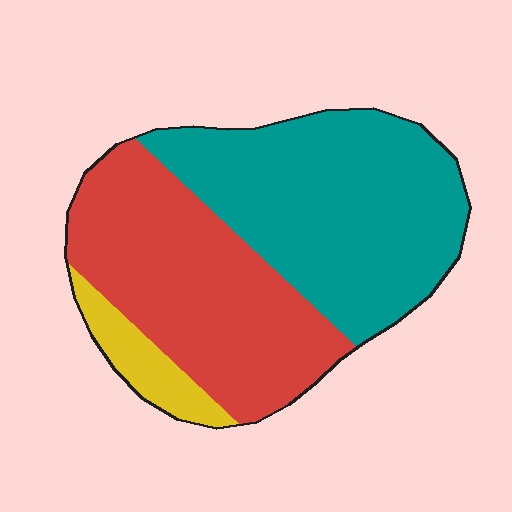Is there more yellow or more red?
Red.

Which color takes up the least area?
Yellow, at roughly 10%.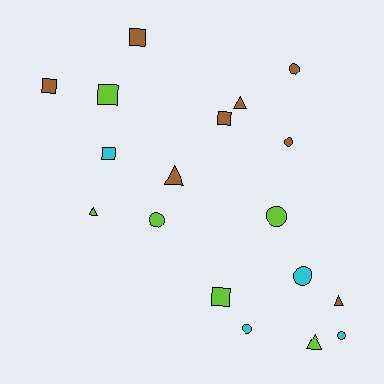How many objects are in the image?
There are 18 objects.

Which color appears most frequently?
Brown, with 8 objects.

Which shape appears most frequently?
Circle, with 7 objects.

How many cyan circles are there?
There are 3 cyan circles.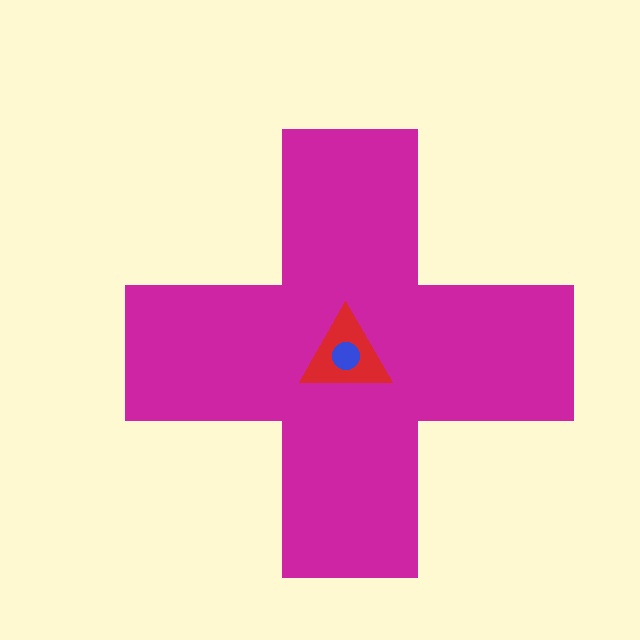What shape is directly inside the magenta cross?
The red triangle.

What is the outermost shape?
The magenta cross.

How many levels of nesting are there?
3.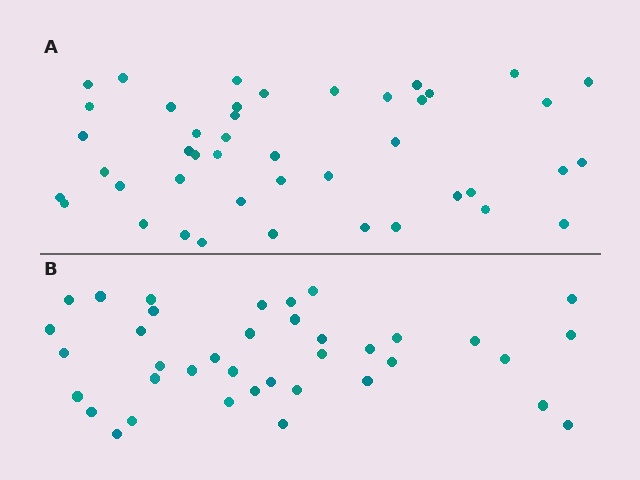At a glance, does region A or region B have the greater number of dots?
Region A (the top region) has more dots.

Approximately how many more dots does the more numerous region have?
Region A has about 6 more dots than region B.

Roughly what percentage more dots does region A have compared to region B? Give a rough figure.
About 15% more.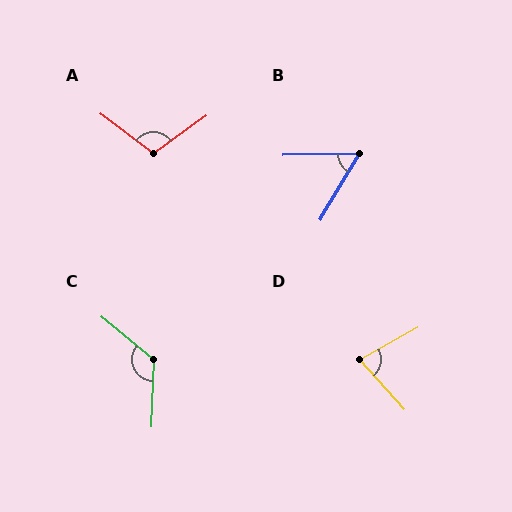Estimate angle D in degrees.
Approximately 77 degrees.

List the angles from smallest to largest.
B (58°), D (77°), A (108°), C (127°).